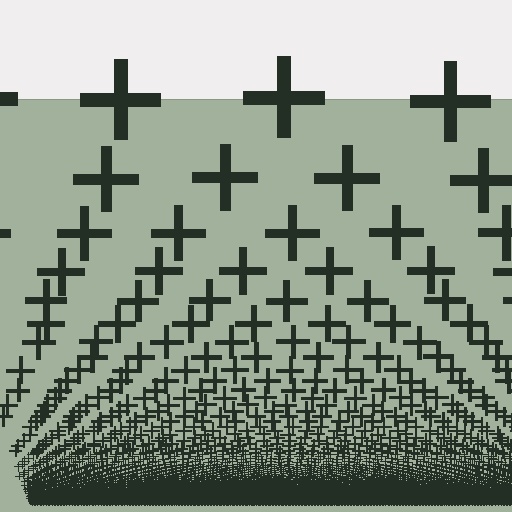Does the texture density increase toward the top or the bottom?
Density increases toward the bottom.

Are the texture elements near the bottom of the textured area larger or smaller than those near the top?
Smaller. The gradient is inverted — elements near the bottom are smaller and denser.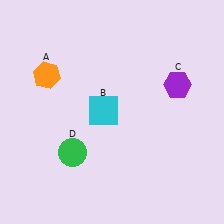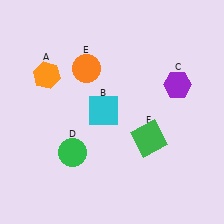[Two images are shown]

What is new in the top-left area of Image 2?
An orange circle (E) was added in the top-left area of Image 2.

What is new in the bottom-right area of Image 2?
A green square (F) was added in the bottom-right area of Image 2.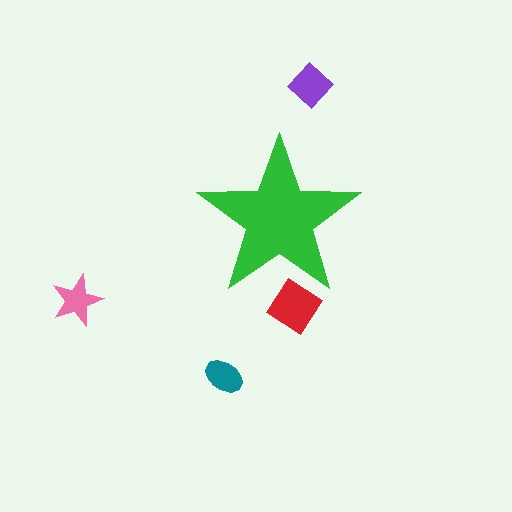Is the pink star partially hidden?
No, the pink star is fully visible.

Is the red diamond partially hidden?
Yes, the red diamond is partially hidden behind the green star.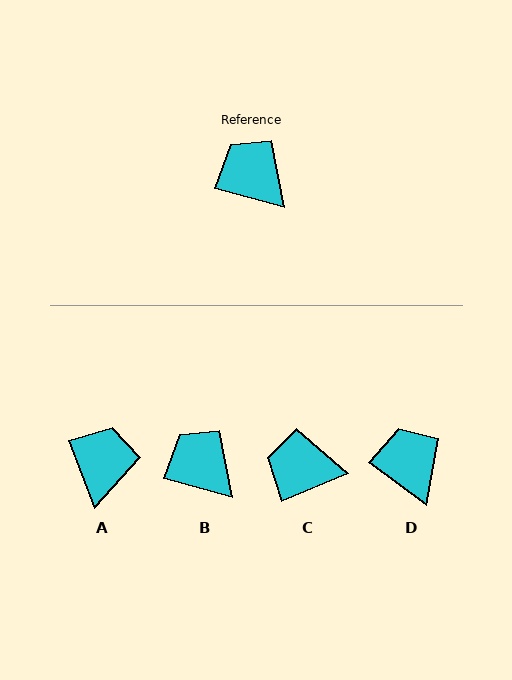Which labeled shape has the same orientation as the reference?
B.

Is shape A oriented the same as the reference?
No, it is off by about 54 degrees.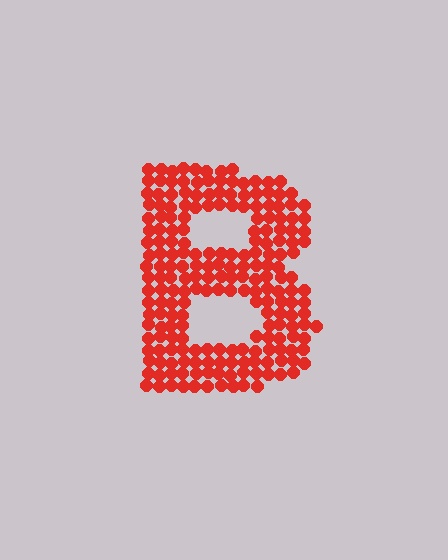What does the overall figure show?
The overall figure shows the letter B.